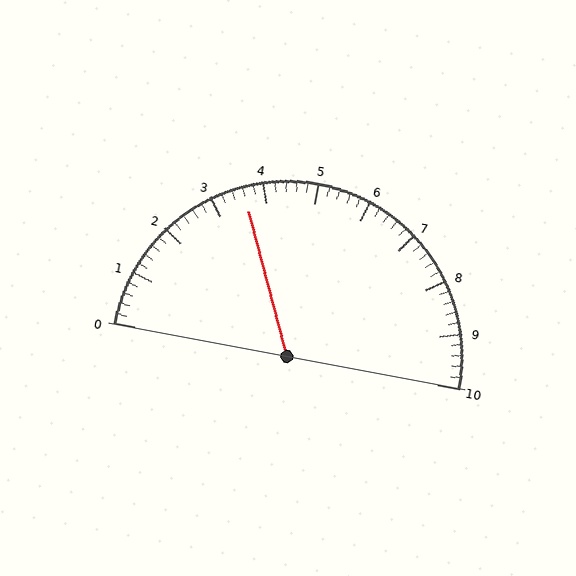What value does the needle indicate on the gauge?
The needle indicates approximately 3.6.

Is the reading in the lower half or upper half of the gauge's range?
The reading is in the lower half of the range (0 to 10).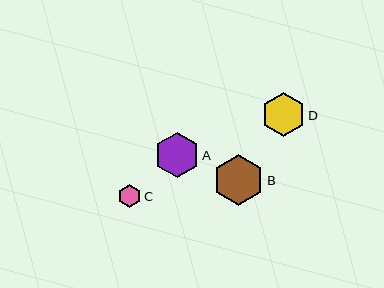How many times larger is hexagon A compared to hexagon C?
Hexagon A is approximately 1.9 times the size of hexagon C.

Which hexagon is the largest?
Hexagon B is the largest with a size of approximately 51 pixels.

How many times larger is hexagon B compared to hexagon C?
Hexagon B is approximately 2.2 times the size of hexagon C.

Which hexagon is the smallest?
Hexagon C is the smallest with a size of approximately 23 pixels.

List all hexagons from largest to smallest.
From largest to smallest: B, A, D, C.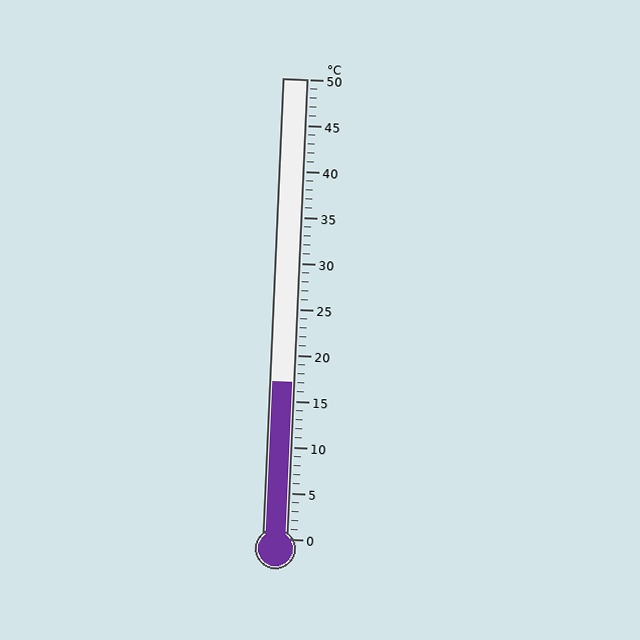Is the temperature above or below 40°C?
The temperature is below 40°C.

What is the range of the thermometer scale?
The thermometer scale ranges from 0°C to 50°C.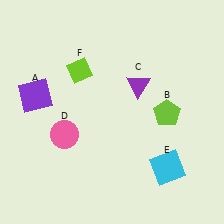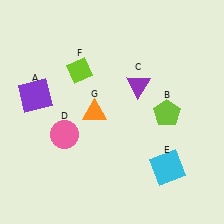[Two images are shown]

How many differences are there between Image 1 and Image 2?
There is 1 difference between the two images.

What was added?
An orange triangle (G) was added in Image 2.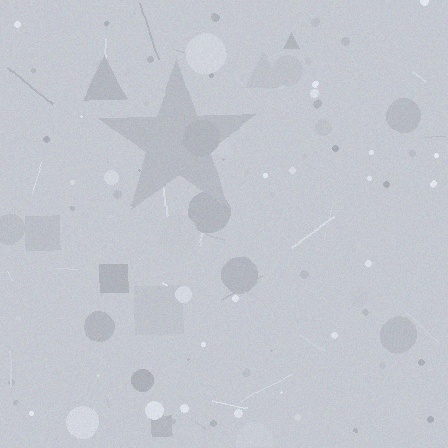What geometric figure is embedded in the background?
A star is embedded in the background.